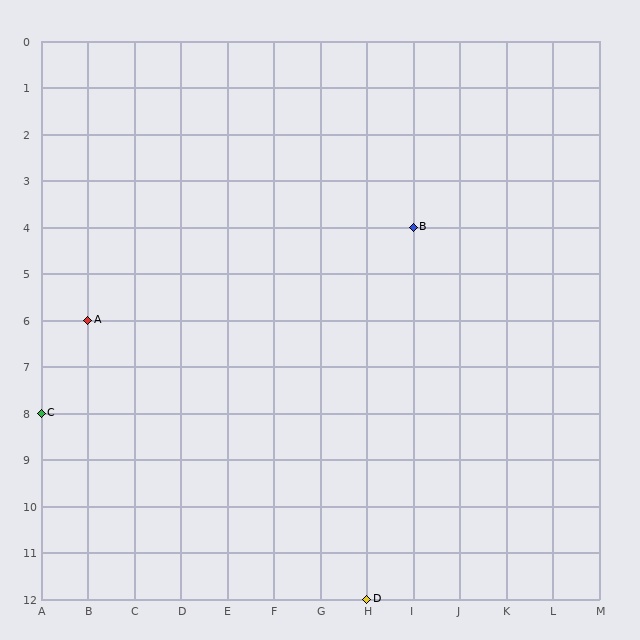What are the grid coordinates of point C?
Point C is at grid coordinates (A, 8).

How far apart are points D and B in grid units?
Points D and B are 1 column and 8 rows apart (about 8.1 grid units diagonally).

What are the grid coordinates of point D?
Point D is at grid coordinates (H, 12).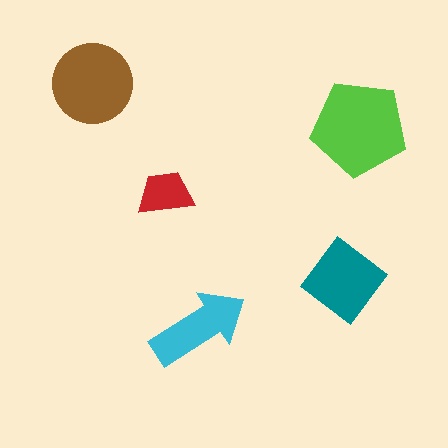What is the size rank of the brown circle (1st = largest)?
2nd.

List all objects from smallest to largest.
The red trapezoid, the cyan arrow, the teal diamond, the brown circle, the lime pentagon.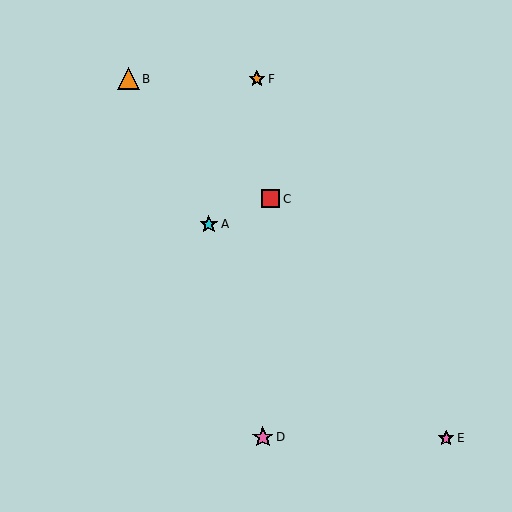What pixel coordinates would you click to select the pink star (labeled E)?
Click at (446, 438) to select the pink star E.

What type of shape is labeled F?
Shape F is an orange star.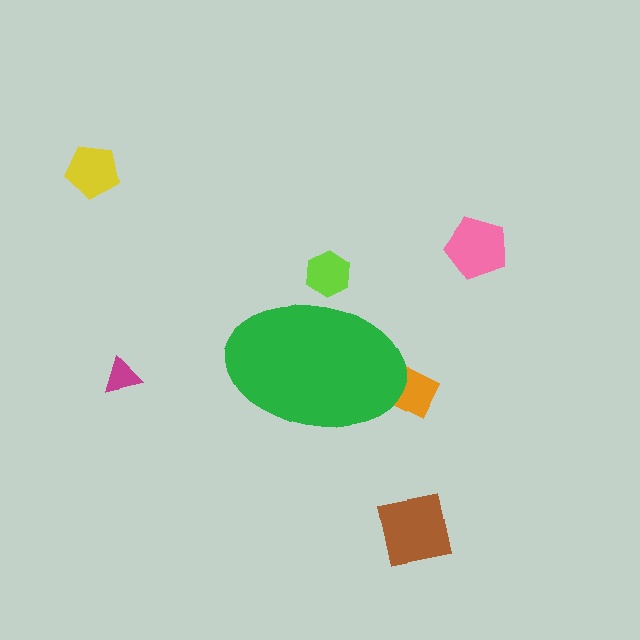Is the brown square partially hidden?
No, the brown square is fully visible.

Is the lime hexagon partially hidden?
Yes, the lime hexagon is partially hidden behind the green ellipse.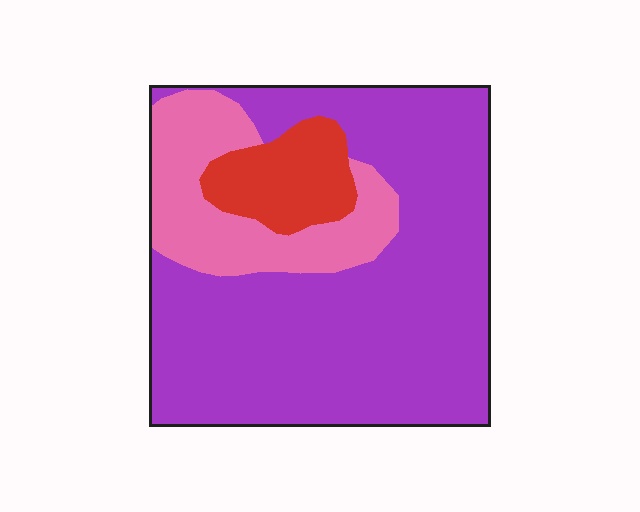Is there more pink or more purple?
Purple.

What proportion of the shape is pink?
Pink takes up about one fifth (1/5) of the shape.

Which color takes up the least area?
Red, at roughly 10%.